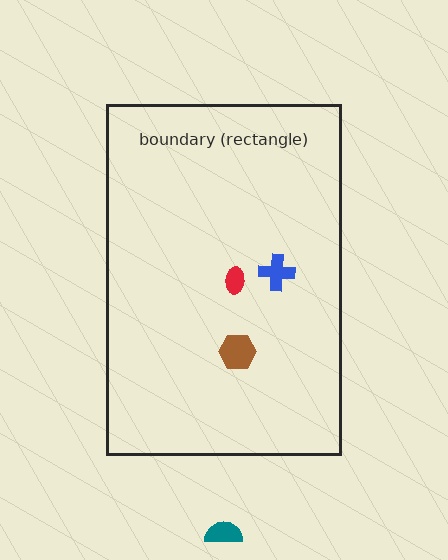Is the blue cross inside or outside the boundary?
Inside.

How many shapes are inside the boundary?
3 inside, 1 outside.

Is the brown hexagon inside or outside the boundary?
Inside.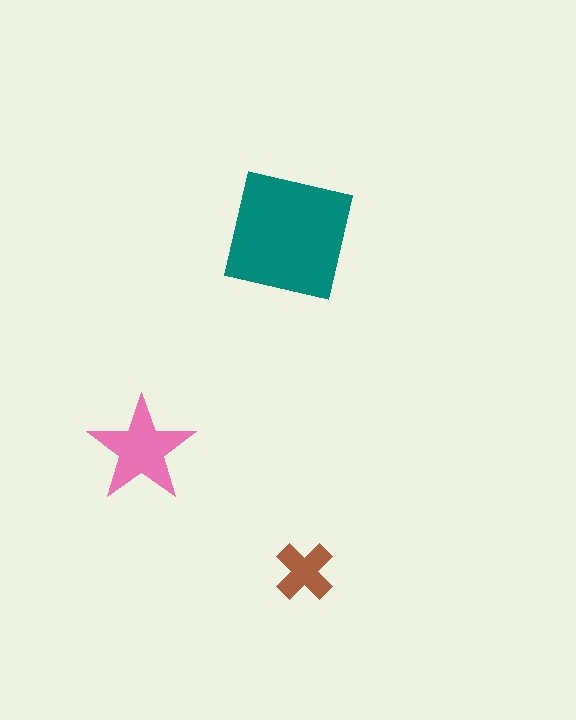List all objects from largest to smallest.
The teal square, the pink star, the brown cross.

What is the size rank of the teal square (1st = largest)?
1st.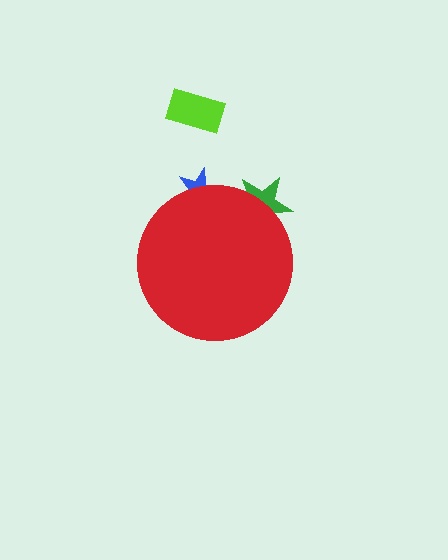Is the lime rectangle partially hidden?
No, the lime rectangle is fully visible.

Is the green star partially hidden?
Yes, the green star is partially hidden behind the red circle.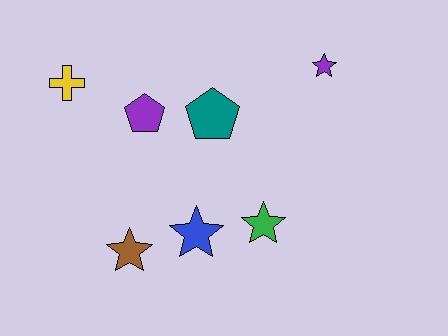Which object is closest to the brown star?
The blue star is closest to the brown star.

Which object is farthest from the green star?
The yellow cross is farthest from the green star.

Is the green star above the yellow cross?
No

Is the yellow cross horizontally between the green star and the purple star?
No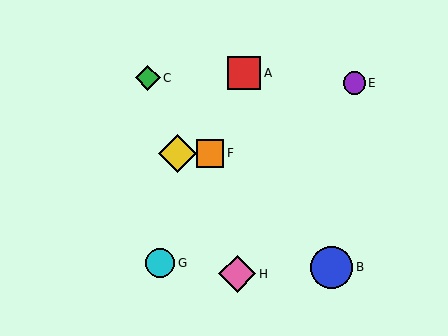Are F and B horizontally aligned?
No, F is at y≈153 and B is at y≈267.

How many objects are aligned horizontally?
2 objects (D, F) are aligned horizontally.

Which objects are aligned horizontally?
Objects D, F are aligned horizontally.